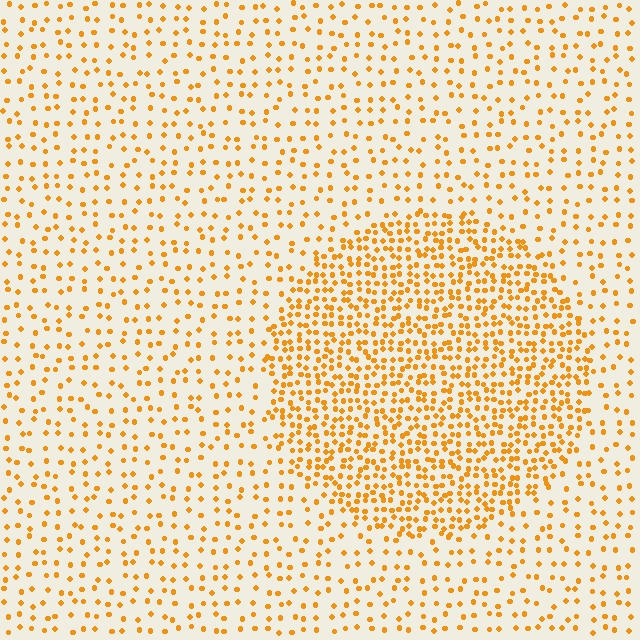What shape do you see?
I see a circle.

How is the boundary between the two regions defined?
The boundary is defined by a change in element density (approximately 2.4x ratio). All elements are the same color, size, and shape.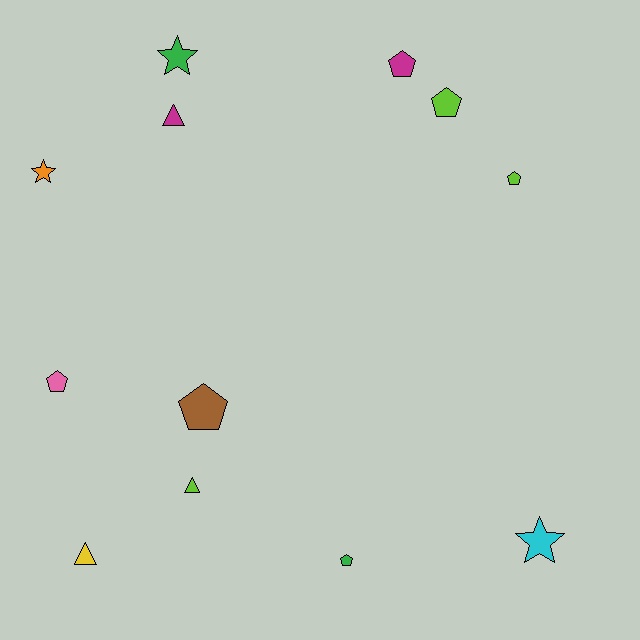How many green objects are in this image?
There are 2 green objects.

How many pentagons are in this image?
There are 6 pentagons.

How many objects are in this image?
There are 12 objects.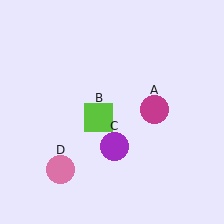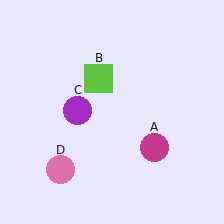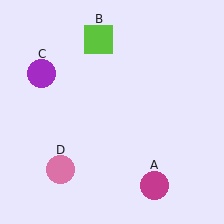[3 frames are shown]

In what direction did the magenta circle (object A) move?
The magenta circle (object A) moved down.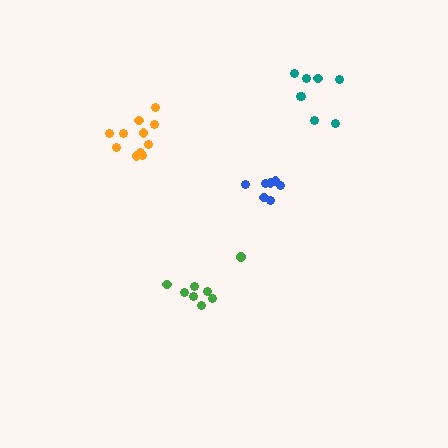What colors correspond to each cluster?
The clusters are colored: orange, teal, blue, green.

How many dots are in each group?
Group 1: 11 dots, Group 2: 8 dots, Group 3: 7 dots, Group 4: 8 dots (34 total).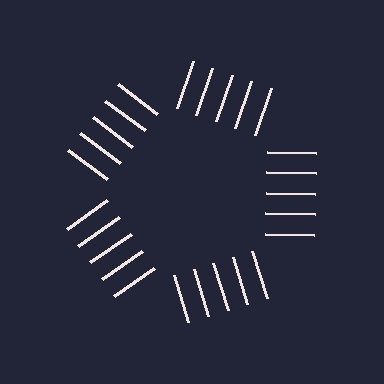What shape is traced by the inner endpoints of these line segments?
An illusory pentagon — the line segments terminate on its edges but no continuous stroke is drawn.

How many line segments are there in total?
25 — 5 along each of the 5 edges.